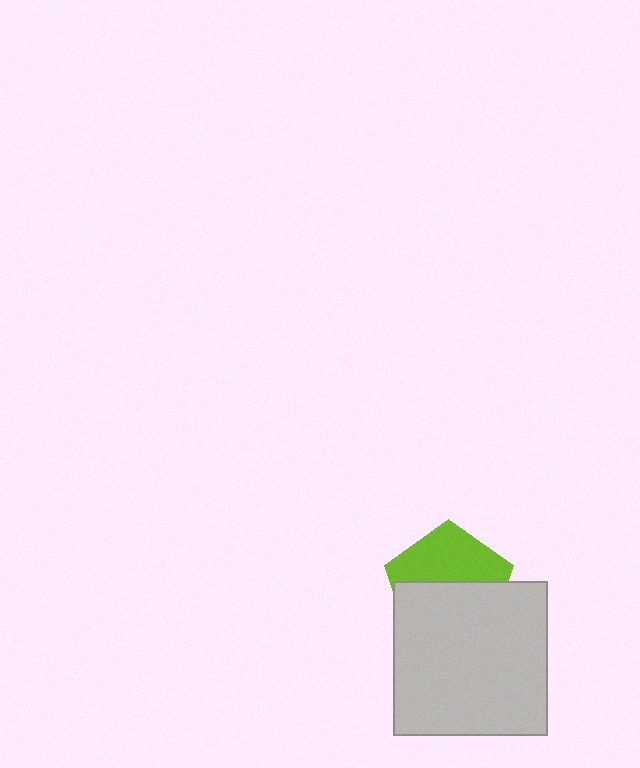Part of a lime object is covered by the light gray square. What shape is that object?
It is a pentagon.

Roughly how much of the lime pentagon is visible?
About half of it is visible (roughly 46%).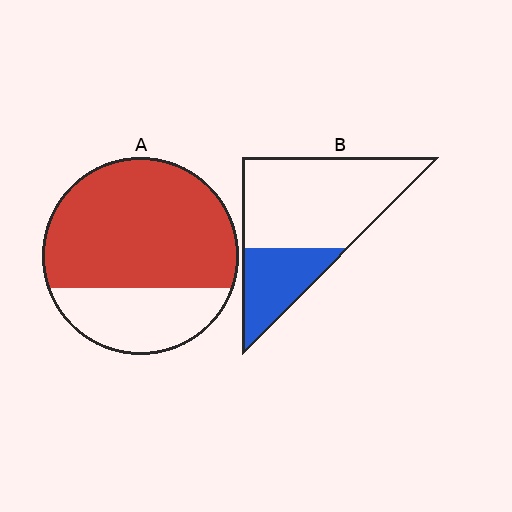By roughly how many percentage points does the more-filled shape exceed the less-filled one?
By roughly 40 percentage points (A over B).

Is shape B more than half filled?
No.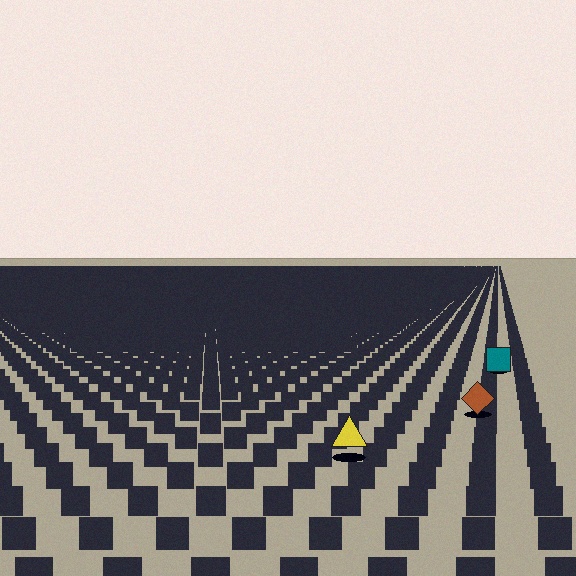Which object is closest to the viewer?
The yellow triangle is closest. The texture marks near it are larger and more spread out.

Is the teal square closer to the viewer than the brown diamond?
No. The brown diamond is closer — you can tell from the texture gradient: the ground texture is coarser near it.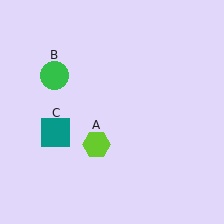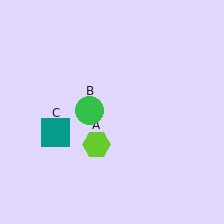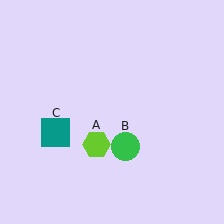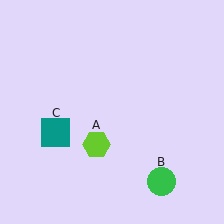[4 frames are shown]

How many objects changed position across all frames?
1 object changed position: green circle (object B).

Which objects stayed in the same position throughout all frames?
Lime hexagon (object A) and teal square (object C) remained stationary.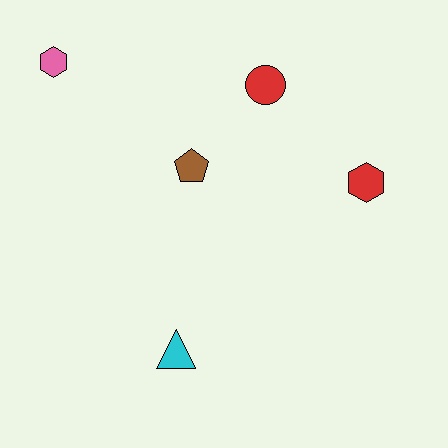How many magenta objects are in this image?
There are no magenta objects.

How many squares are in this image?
There are no squares.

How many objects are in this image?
There are 5 objects.